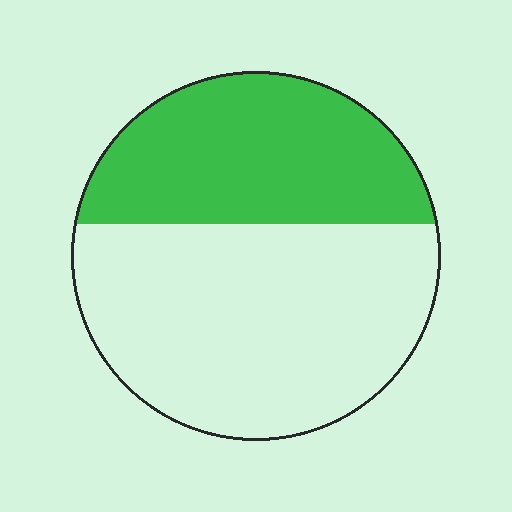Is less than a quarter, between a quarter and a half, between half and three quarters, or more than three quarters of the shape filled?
Between a quarter and a half.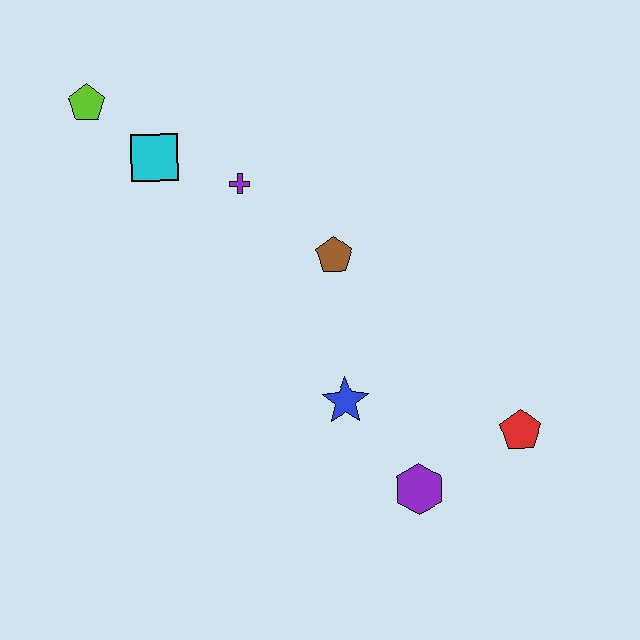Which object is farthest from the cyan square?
The red pentagon is farthest from the cyan square.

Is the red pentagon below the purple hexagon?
No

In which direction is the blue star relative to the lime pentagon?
The blue star is below the lime pentagon.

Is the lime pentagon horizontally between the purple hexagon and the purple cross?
No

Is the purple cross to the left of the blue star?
Yes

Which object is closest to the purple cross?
The cyan square is closest to the purple cross.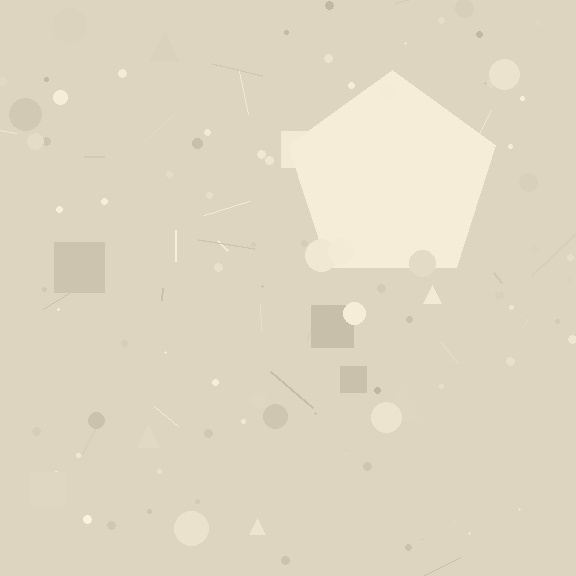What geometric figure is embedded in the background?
A pentagon is embedded in the background.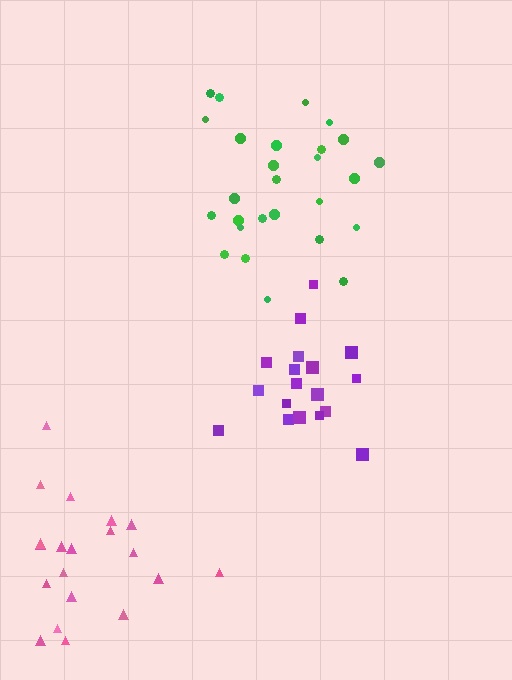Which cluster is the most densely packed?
Purple.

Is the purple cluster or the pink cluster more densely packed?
Purple.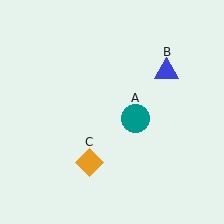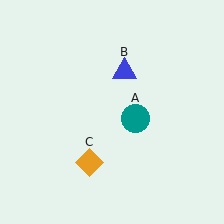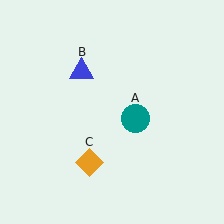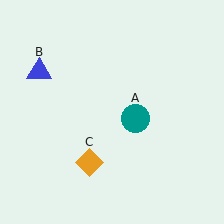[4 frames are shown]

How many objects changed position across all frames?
1 object changed position: blue triangle (object B).